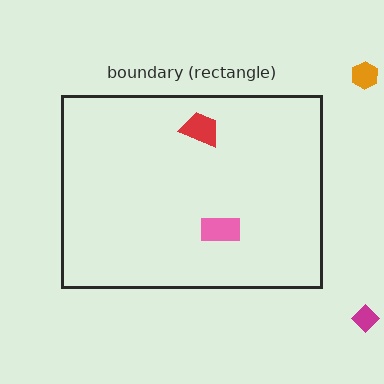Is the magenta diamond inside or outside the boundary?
Outside.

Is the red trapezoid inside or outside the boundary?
Inside.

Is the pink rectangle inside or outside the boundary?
Inside.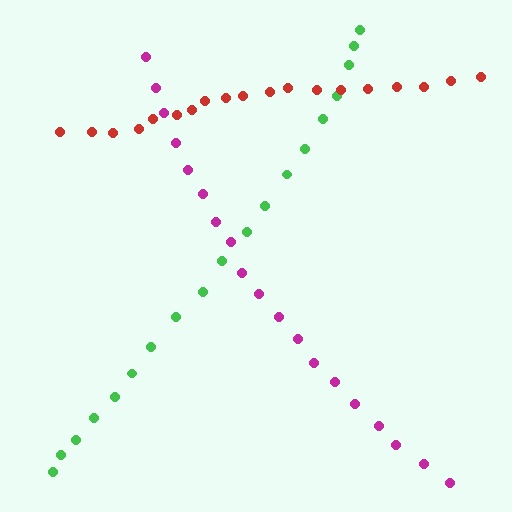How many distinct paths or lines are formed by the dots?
There are 3 distinct paths.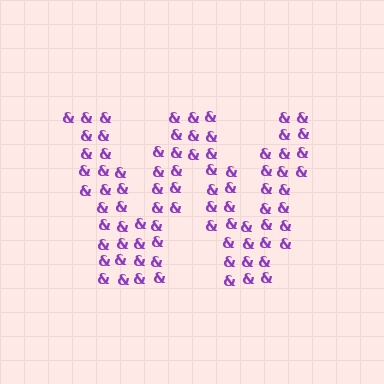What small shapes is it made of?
It is made of small ampersands.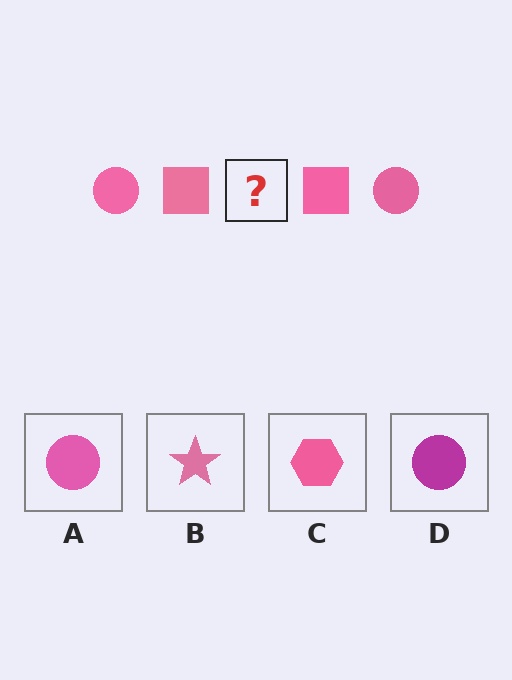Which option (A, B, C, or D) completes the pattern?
A.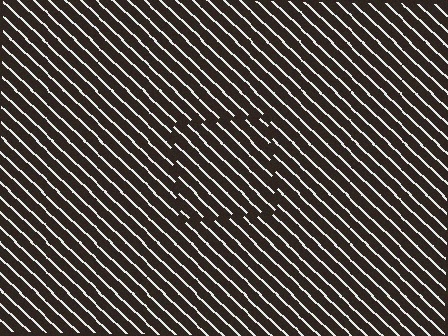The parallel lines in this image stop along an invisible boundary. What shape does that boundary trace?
An illusory square. The interior of the shape contains the same grating, shifted by half a period — the contour is defined by the phase discontinuity where line-ends from the inner and outer gratings abut.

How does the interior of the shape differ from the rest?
The interior of the shape contains the same grating, shifted by half a period — the contour is defined by the phase discontinuity where line-ends from the inner and outer gratings abut.